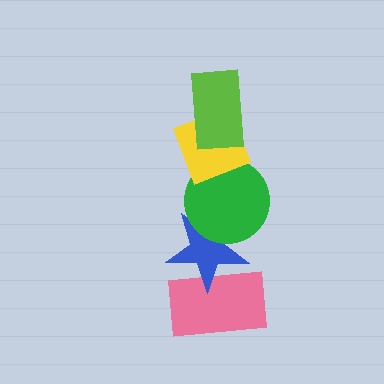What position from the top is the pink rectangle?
The pink rectangle is 5th from the top.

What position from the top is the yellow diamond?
The yellow diamond is 2nd from the top.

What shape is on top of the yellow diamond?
The lime rectangle is on top of the yellow diamond.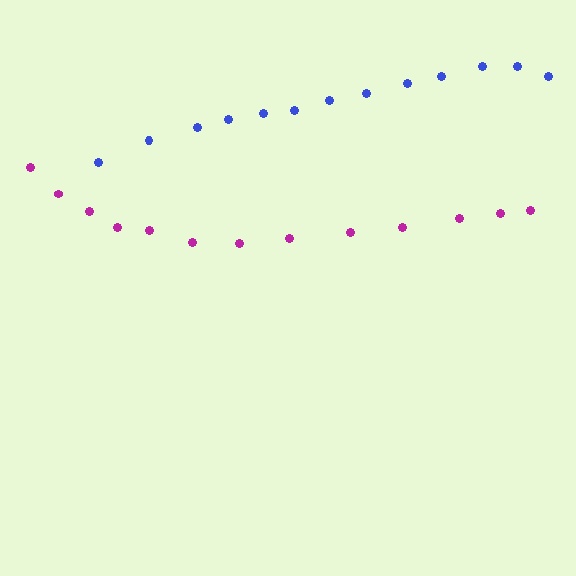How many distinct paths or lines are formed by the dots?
There are 2 distinct paths.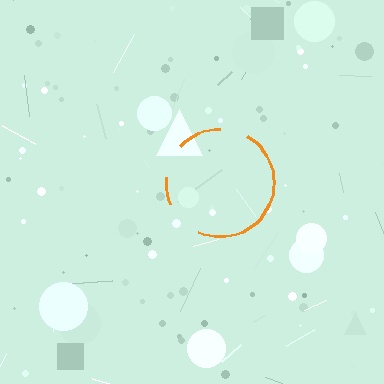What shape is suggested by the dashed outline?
The dashed outline suggests a circle.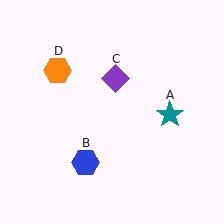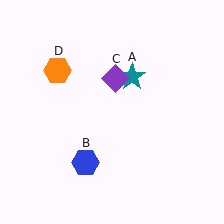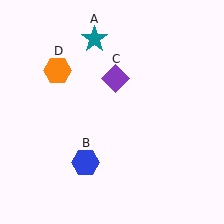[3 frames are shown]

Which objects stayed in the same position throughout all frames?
Blue hexagon (object B) and purple diamond (object C) and orange hexagon (object D) remained stationary.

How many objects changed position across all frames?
1 object changed position: teal star (object A).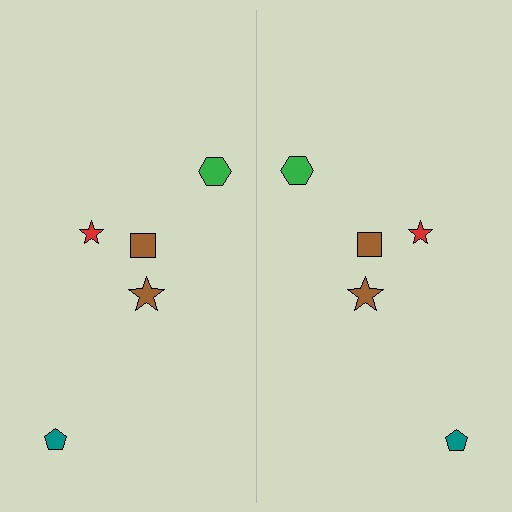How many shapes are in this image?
There are 10 shapes in this image.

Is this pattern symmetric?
Yes, this pattern has bilateral (reflection) symmetry.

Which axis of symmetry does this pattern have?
The pattern has a vertical axis of symmetry running through the center of the image.